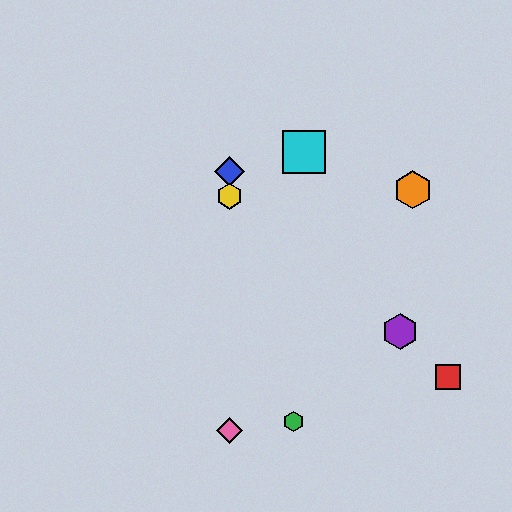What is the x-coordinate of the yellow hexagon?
The yellow hexagon is at x≈229.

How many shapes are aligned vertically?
3 shapes (the blue diamond, the yellow hexagon, the pink diamond) are aligned vertically.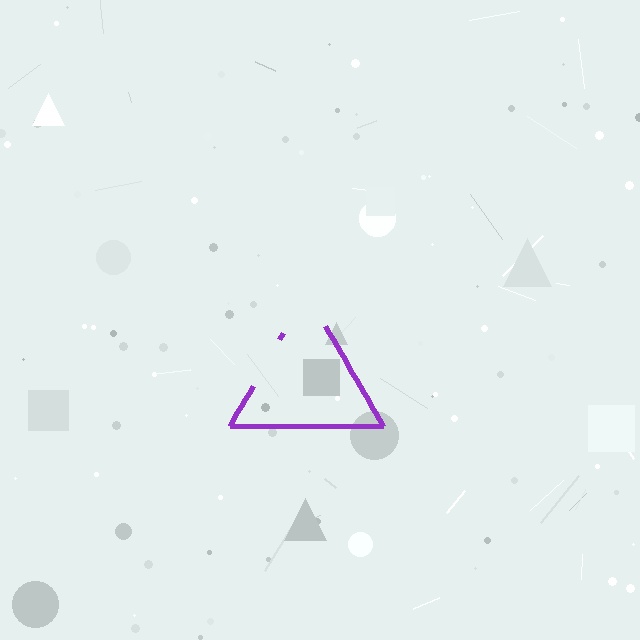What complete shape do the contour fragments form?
The contour fragments form a triangle.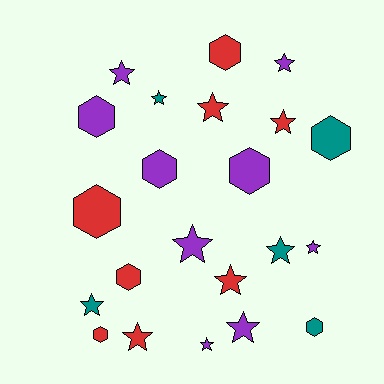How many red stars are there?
There are 4 red stars.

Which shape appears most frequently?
Star, with 13 objects.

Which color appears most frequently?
Purple, with 9 objects.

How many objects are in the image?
There are 22 objects.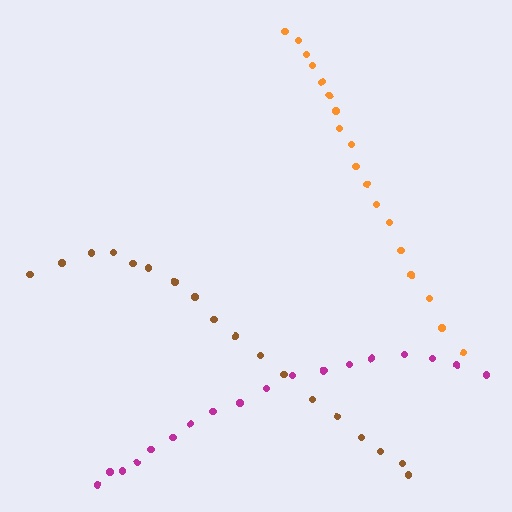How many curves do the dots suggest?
There are 3 distinct paths.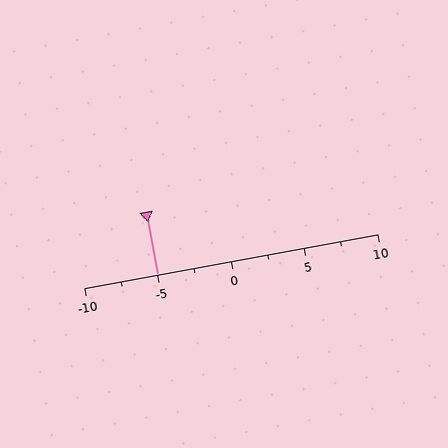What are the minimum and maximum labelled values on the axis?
The axis runs from -10 to 10.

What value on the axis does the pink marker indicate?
The marker indicates approximately -5.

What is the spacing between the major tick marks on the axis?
The major ticks are spaced 5 apart.